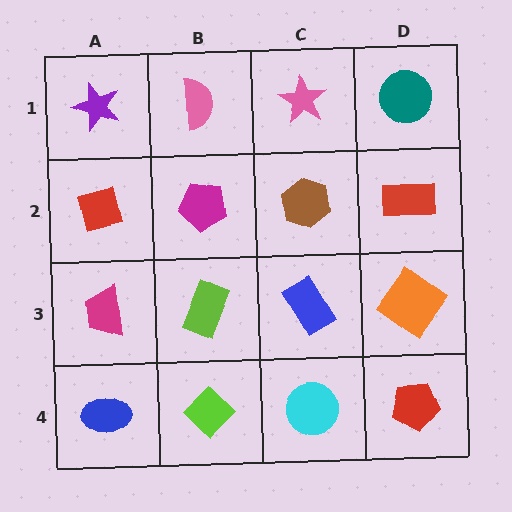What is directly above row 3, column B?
A magenta pentagon.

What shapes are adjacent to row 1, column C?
A brown hexagon (row 2, column C), a pink semicircle (row 1, column B), a teal circle (row 1, column D).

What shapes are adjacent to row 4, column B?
A lime rectangle (row 3, column B), a blue ellipse (row 4, column A), a cyan circle (row 4, column C).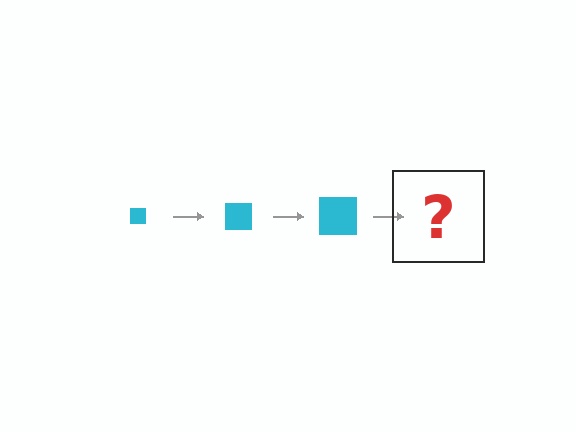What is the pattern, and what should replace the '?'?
The pattern is that the square gets progressively larger each step. The '?' should be a cyan square, larger than the previous one.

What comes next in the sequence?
The next element should be a cyan square, larger than the previous one.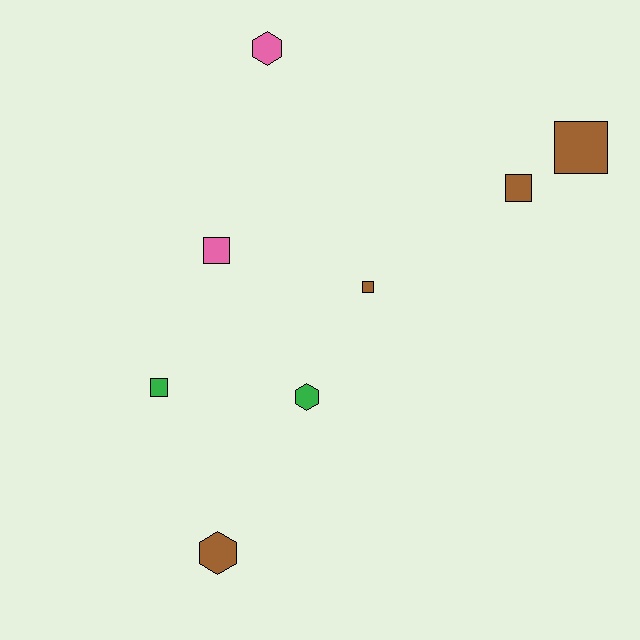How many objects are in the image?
There are 8 objects.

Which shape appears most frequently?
Square, with 5 objects.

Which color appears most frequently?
Brown, with 4 objects.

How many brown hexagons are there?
There is 1 brown hexagon.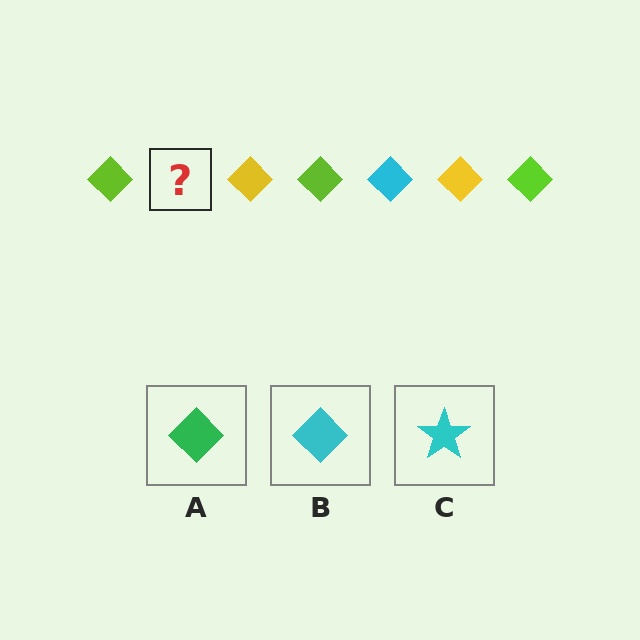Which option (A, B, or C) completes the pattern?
B.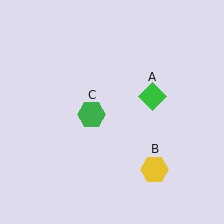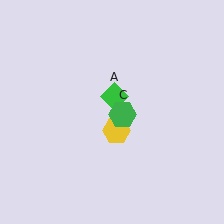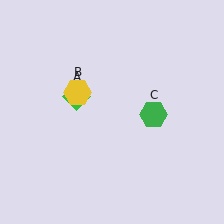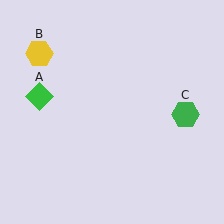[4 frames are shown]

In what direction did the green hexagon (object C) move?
The green hexagon (object C) moved right.